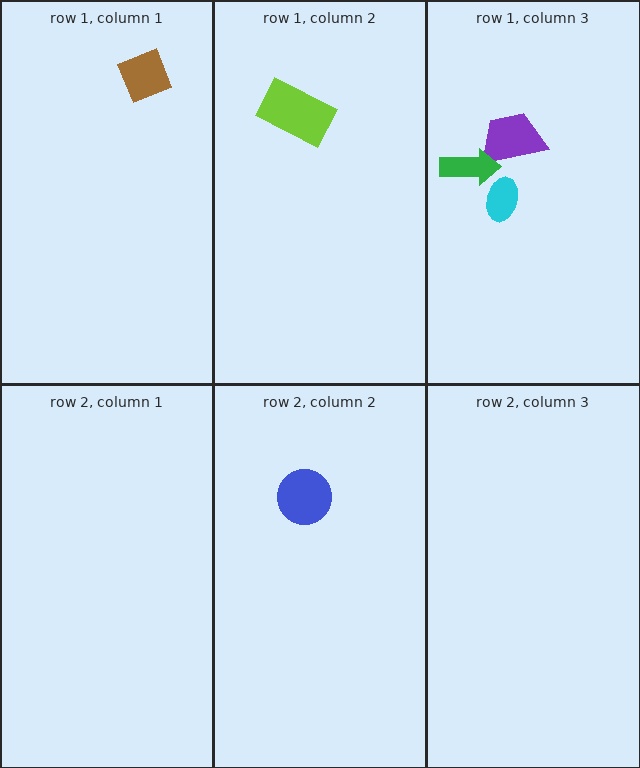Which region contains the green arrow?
The row 1, column 3 region.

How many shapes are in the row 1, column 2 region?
1.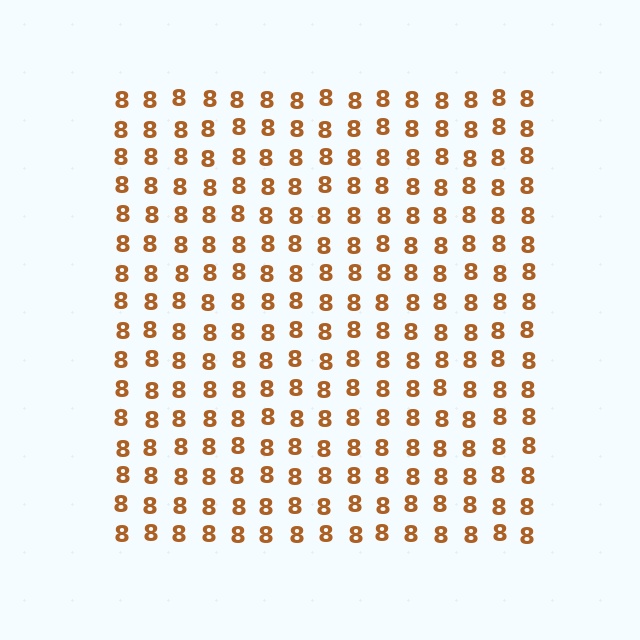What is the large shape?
The large shape is a square.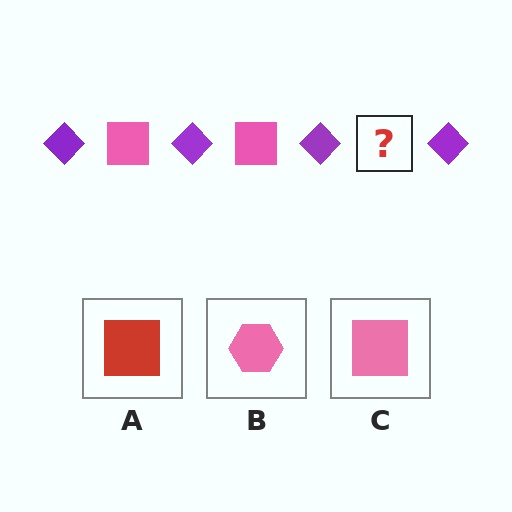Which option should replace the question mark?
Option C.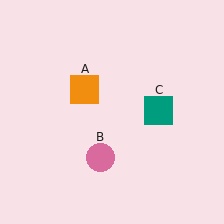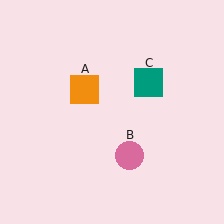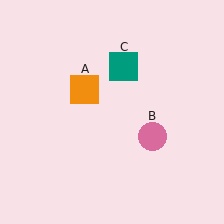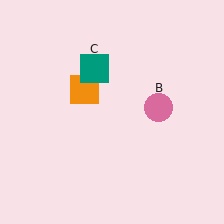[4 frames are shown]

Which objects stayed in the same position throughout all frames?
Orange square (object A) remained stationary.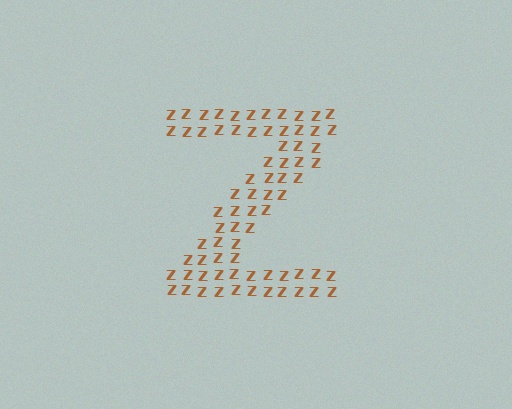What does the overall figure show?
The overall figure shows the letter Z.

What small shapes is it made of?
It is made of small letter Z's.